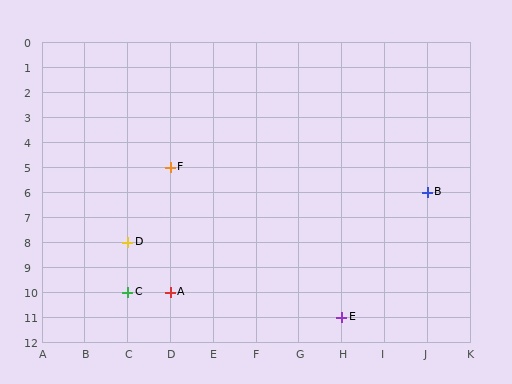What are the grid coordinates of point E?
Point E is at grid coordinates (H, 11).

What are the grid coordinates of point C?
Point C is at grid coordinates (C, 10).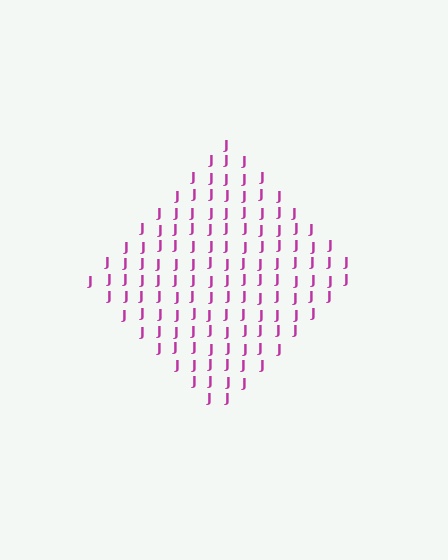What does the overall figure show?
The overall figure shows a diamond.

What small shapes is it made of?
It is made of small letter J's.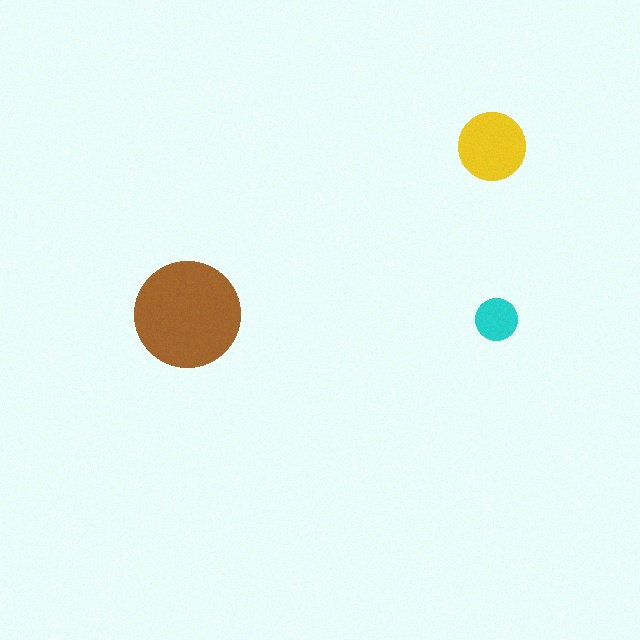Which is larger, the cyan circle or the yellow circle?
The yellow one.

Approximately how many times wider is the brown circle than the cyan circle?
About 2.5 times wider.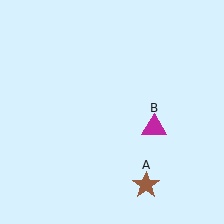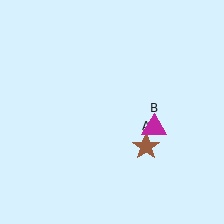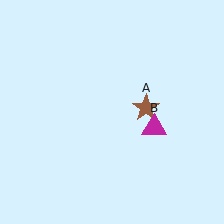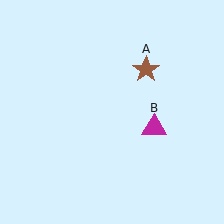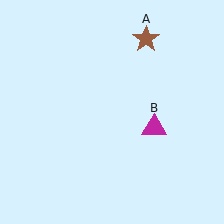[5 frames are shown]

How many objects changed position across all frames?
1 object changed position: brown star (object A).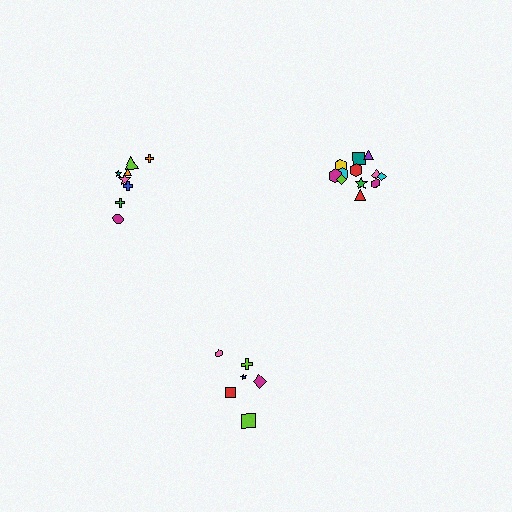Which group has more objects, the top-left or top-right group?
The top-right group.